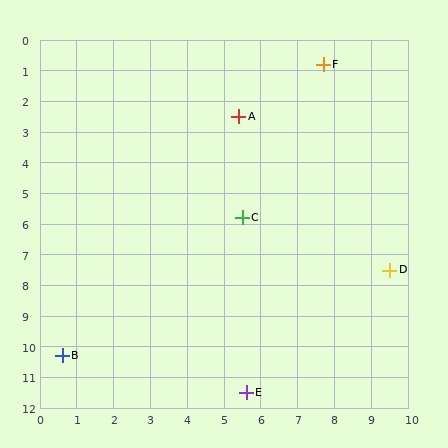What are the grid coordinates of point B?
Point B is at approximately (0.6, 10.3).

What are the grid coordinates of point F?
Point F is at approximately (7.7, 0.8).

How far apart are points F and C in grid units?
Points F and C are about 5.5 grid units apart.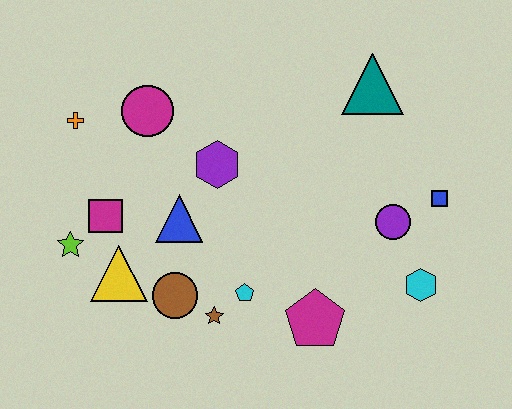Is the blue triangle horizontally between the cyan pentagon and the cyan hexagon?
No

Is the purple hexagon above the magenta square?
Yes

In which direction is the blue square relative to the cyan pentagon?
The blue square is to the right of the cyan pentagon.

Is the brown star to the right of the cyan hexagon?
No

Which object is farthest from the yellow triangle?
The blue square is farthest from the yellow triangle.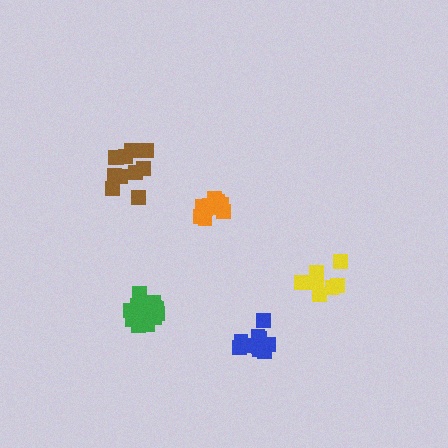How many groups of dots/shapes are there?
There are 5 groups.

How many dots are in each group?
Group 1: 11 dots, Group 2: 15 dots, Group 3: 11 dots, Group 4: 9 dots, Group 5: 10 dots (56 total).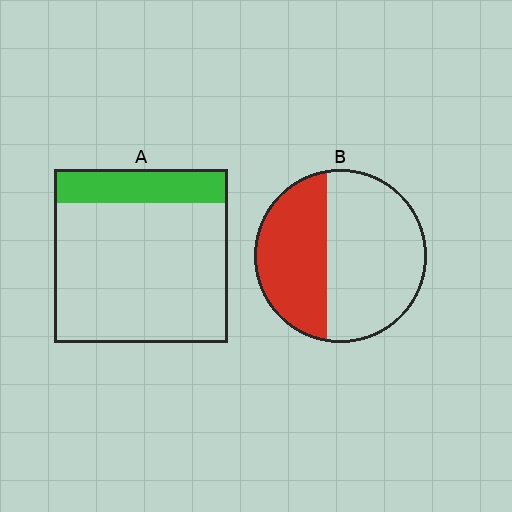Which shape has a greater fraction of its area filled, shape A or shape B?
Shape B.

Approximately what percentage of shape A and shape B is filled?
A is approximately 20% and B is approximately 40%.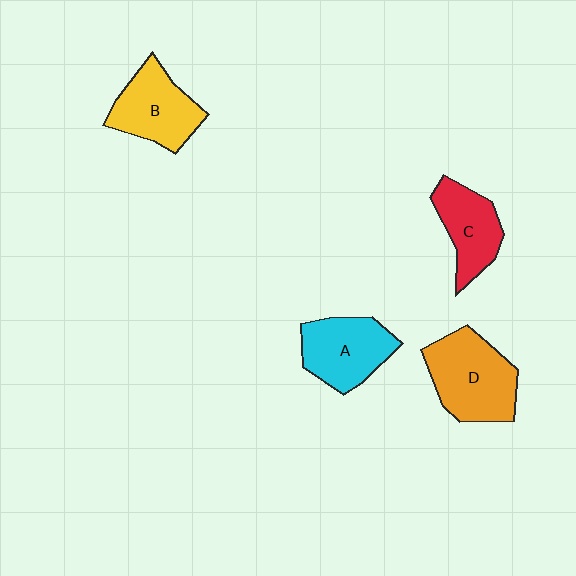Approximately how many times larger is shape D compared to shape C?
Approximately 1.4 times.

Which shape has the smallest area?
Shape C (red).